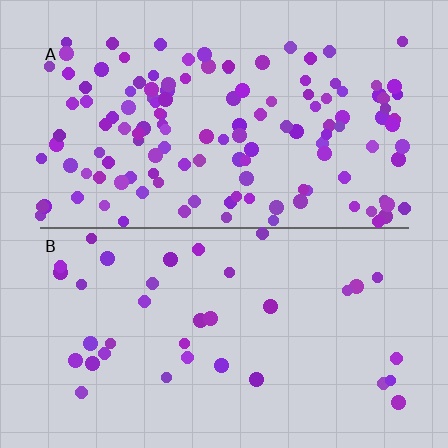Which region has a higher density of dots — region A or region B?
A (the top).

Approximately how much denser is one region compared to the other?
Approximately 3.7× — region A over region B.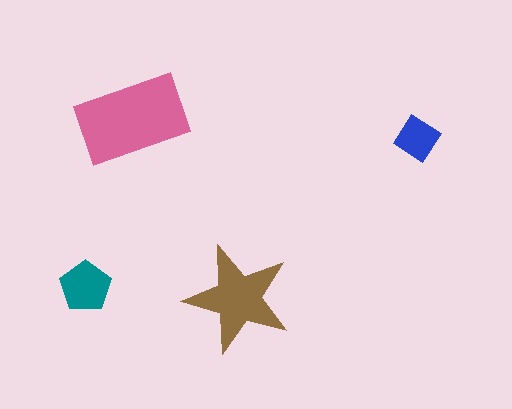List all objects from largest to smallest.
The pink rectangle, the brown star, the teal pentagon, the blue diamond.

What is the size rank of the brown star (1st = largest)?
2nd.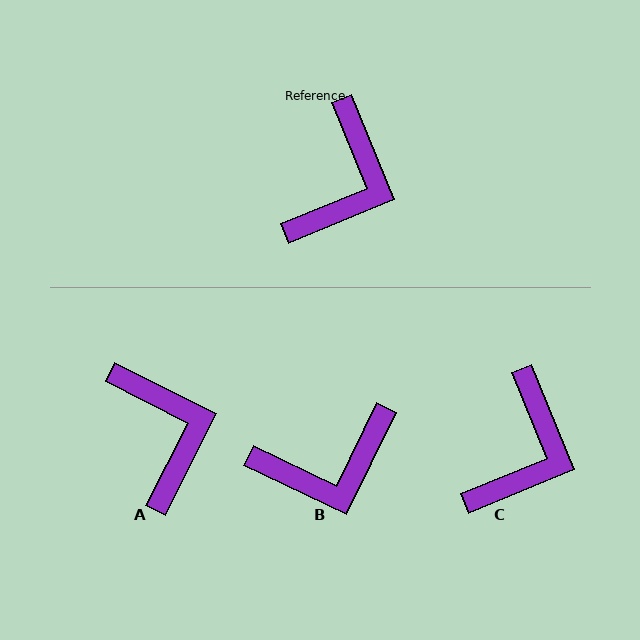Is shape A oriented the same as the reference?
No, it is off by about 41 degrees.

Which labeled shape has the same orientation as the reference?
C.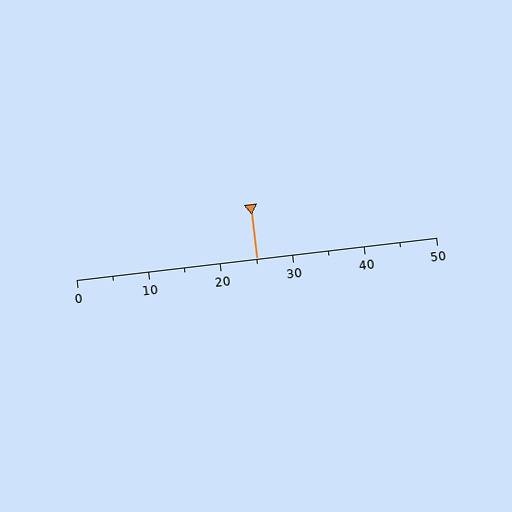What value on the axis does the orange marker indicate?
The marker indicates approximately 25.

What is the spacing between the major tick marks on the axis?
The major ticks are spaced 10 apart.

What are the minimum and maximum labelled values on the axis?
The axis runs from 0 to 50.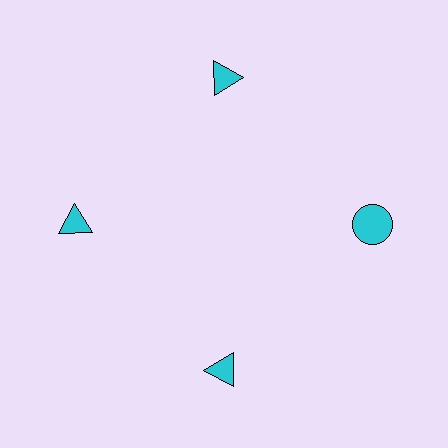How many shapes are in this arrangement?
There are 4 shapes arranged in a ring pattern.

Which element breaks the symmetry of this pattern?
The cyan circle at roughly the 3 o'clock position breaks the symmetry. All other shapes are cyan triangles.